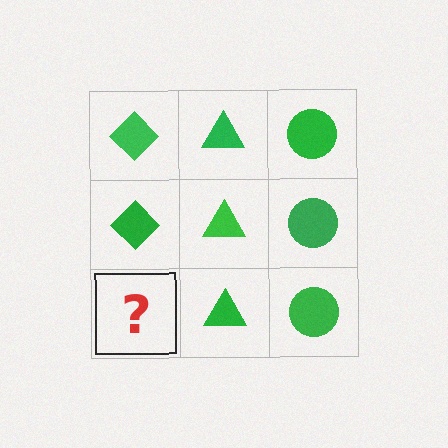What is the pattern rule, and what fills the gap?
The rule is that each column has a consistent shape. The gap should be filled with a green diamond.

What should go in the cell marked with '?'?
The missing cell should contain a green diamond.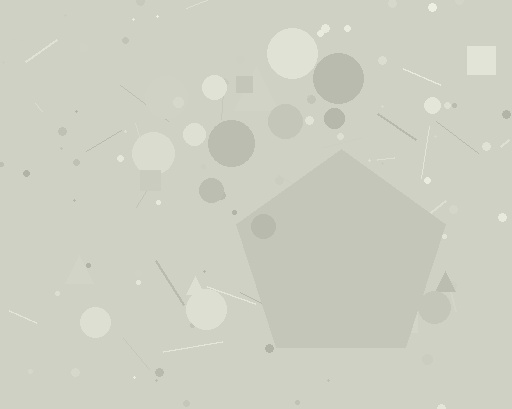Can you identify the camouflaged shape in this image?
The camouflaged shape is a pentagon.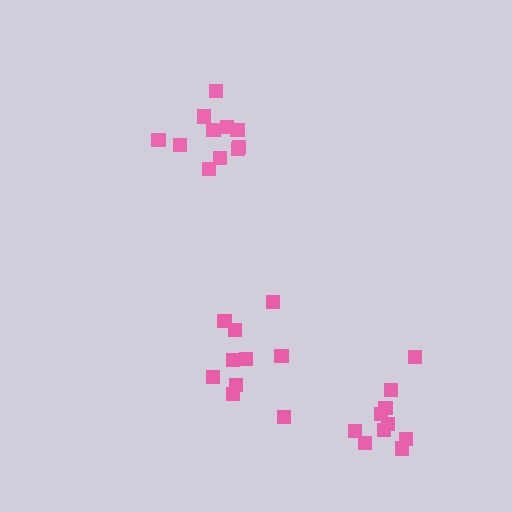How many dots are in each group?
Group 1: 10 dots, Group 2: 10 dots, Group 3: 11 dots (31 total).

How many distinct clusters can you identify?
There are 3 distinct clusters.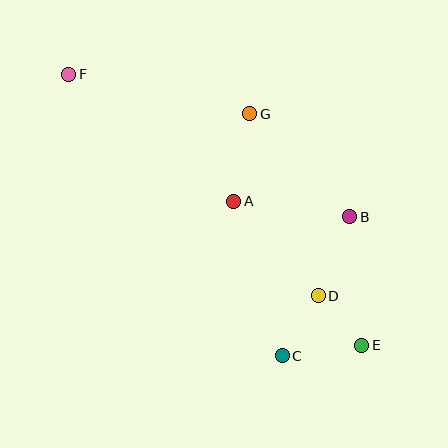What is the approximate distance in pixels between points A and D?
The distance between A and D is approximately 127 pixels.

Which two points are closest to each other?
Points D and E are closest to each other.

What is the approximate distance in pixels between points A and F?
The distance between A and F is approximately 208 pixels.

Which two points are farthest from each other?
Points E and F are farthest from each other.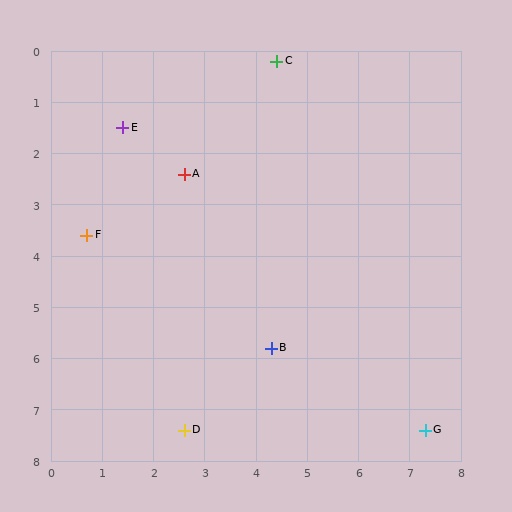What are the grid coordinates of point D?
Point D is at approximately (2.6, 7.4).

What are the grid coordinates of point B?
Point B is at approximately (4.3, 5.8).